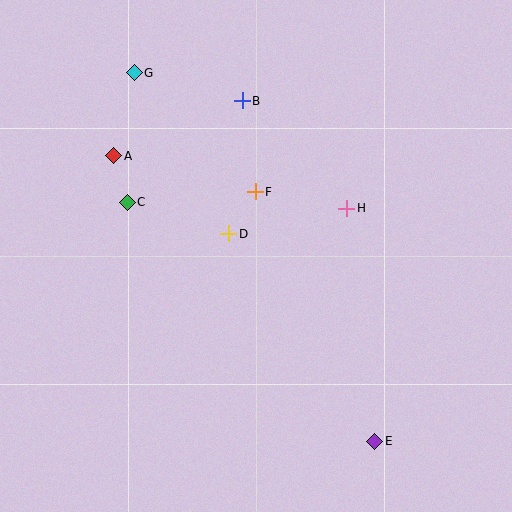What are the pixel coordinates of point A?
Point A is at (114, 156).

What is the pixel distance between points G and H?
The distance between G and H is 252 pixels.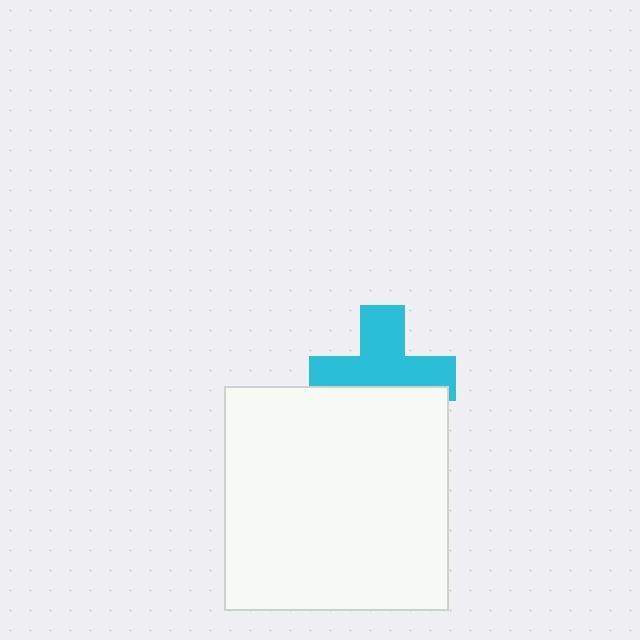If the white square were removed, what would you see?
You would see the complete cyan cross.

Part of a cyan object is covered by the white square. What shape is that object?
It is a cross.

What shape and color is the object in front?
The object in front is a white square.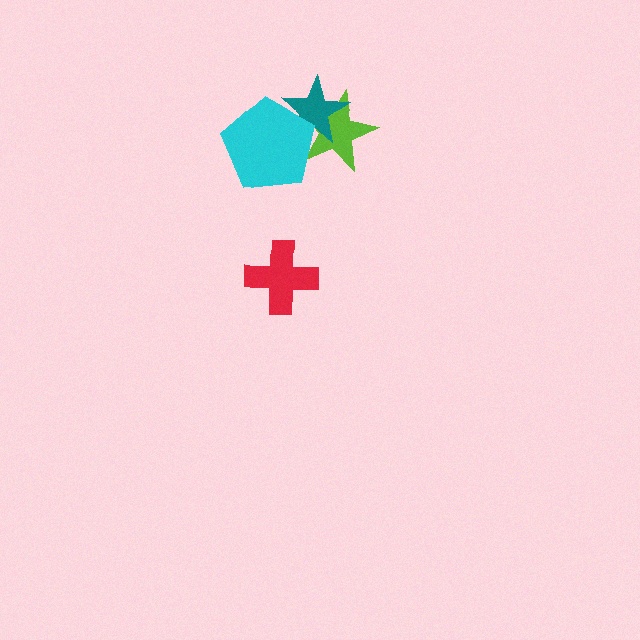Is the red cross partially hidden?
No, no other shape covers it.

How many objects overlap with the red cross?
0 objects overlap with the red cross.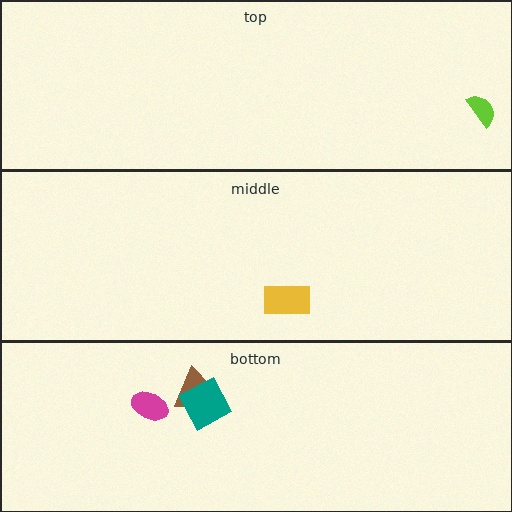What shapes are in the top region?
The lime semicircle.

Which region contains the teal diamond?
The bottom region.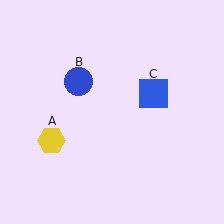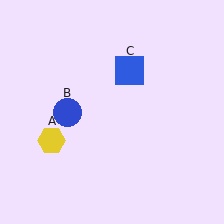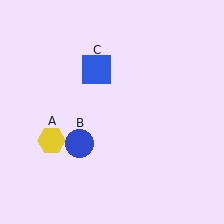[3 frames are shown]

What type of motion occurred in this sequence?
The blue circle (object B), blue square (object C) rotated counterclockwise around the center of the scene.